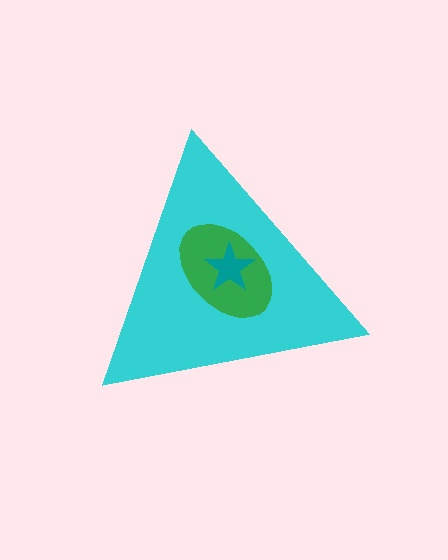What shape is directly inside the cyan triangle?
The green ellipse.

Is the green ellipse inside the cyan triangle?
Yes.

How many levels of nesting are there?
3.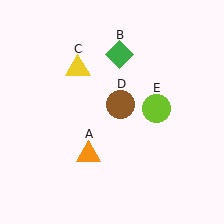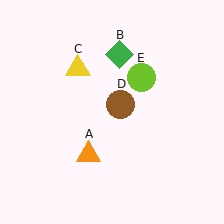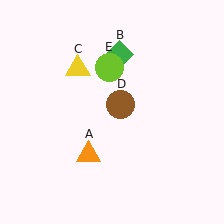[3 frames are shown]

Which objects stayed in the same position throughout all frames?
Orange triangle (object A) and green diamond (object B) and yellow triangle (object C) and brown circle (object D) remained stationary.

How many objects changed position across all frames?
1 object changed position: lime circle (object E).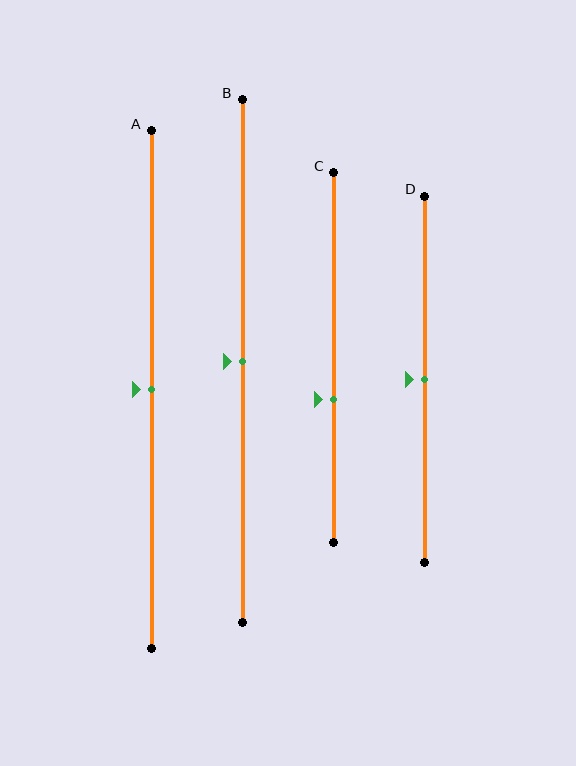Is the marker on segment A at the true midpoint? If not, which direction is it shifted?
Yes, the marker on segment A is at the true midpoint.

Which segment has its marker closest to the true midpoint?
Segment A has its marker closest to the true midpoint.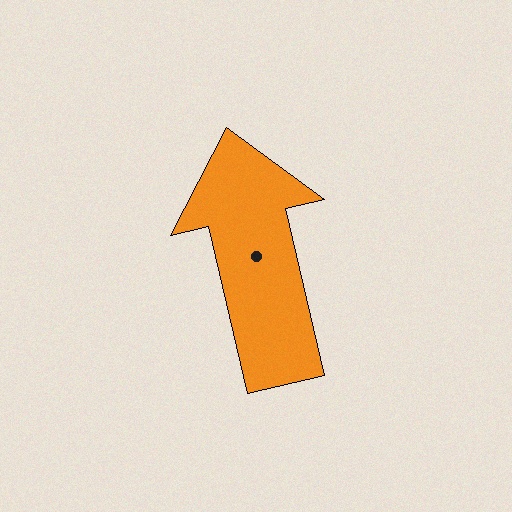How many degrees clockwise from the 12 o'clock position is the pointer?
Approximately 347 degrees.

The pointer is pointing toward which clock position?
Roughly 12 o'clock.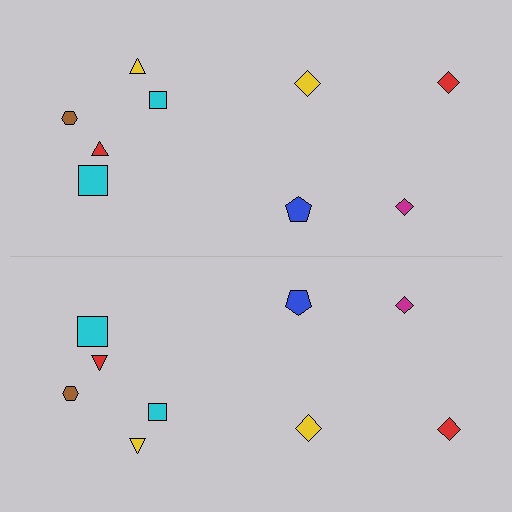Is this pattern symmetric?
Yes, this pattern has bilateral (reflection) symmetry.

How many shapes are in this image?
There are 18 shapes in this image.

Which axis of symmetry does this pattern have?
The pattern has a horizontal axis of symmetry running through the center of the image.